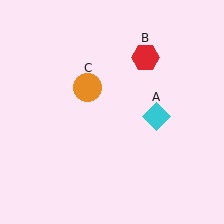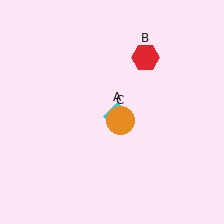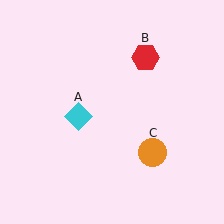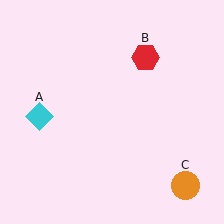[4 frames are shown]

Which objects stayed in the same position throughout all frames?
Red hexagon (object B) remained stationary.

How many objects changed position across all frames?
2 objects changed position: cyan diamond (object A), orange circle (object C).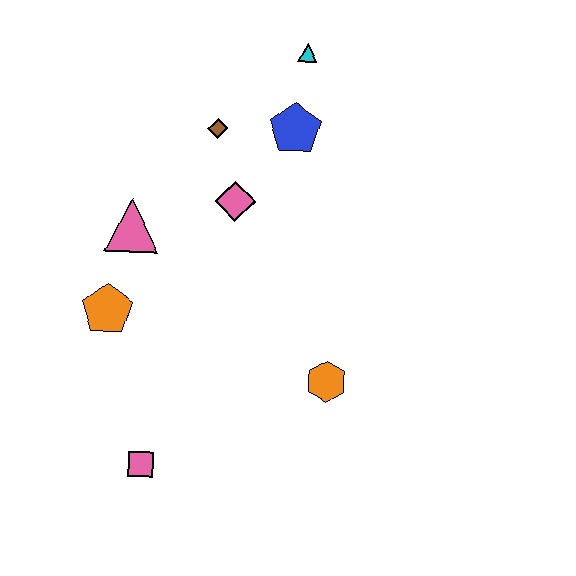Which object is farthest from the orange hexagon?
The cyan triangle is farthest from the orange hexagon.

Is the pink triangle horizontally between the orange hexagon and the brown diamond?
No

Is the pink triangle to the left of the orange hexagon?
Yes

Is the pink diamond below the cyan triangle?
Yes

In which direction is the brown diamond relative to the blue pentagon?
The brown diamond is to the left of the blue pentagon.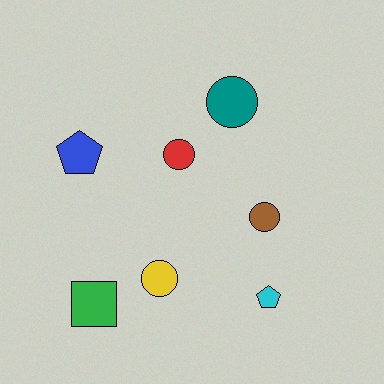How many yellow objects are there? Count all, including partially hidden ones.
There is 1 yellow object.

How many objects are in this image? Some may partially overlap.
There are 7 objects.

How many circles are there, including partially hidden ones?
There are 4 circles.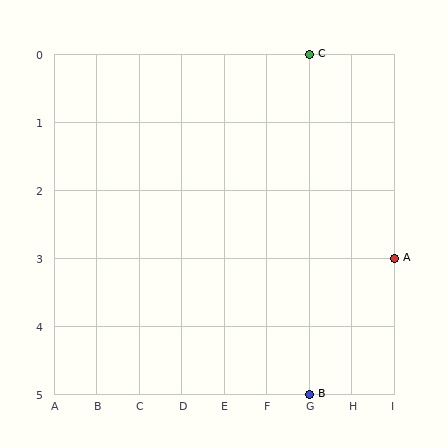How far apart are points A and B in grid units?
Points A and B are 2 columns and 2 rows apart (about 2.8 grid units diagonally).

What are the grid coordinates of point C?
Point C is at grid coordinates (G, 0).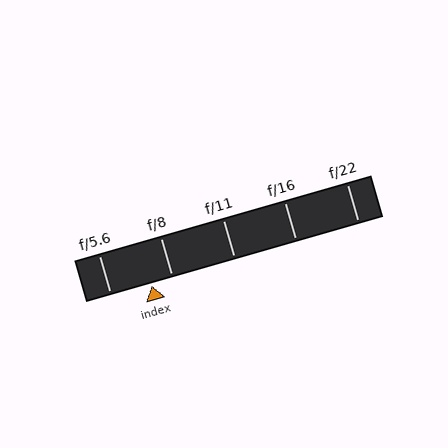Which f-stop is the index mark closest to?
The index mark is closest to f/8.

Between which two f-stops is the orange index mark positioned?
The index mark is between f/5.6 and f/8.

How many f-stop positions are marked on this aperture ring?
There are 5 f-stop positions marked.